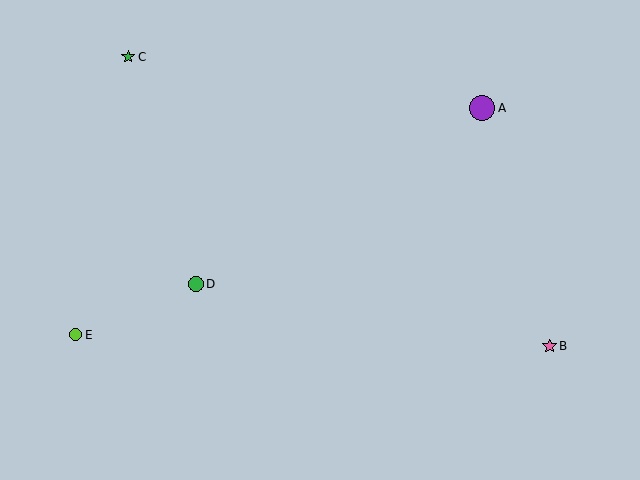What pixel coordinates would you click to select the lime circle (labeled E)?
Click at (76, 335) to select the lime circle E.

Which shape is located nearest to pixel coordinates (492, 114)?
The purple circle (labeled A) at (482, 108) is nearest to that location.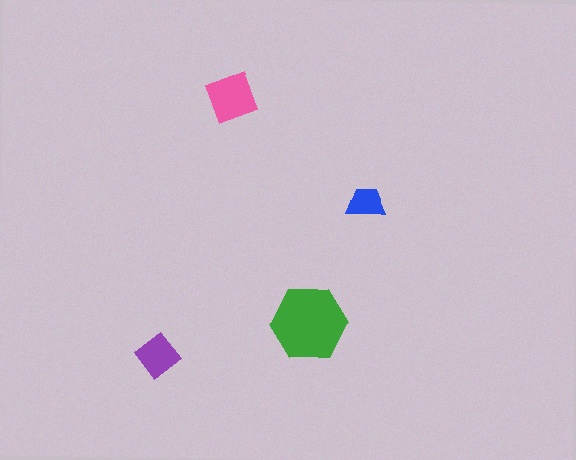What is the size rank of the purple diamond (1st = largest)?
3rd.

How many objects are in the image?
There are 4 objects in the image.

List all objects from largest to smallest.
The green hexagon, the pink square, the purple diamond, the blue trapezoid.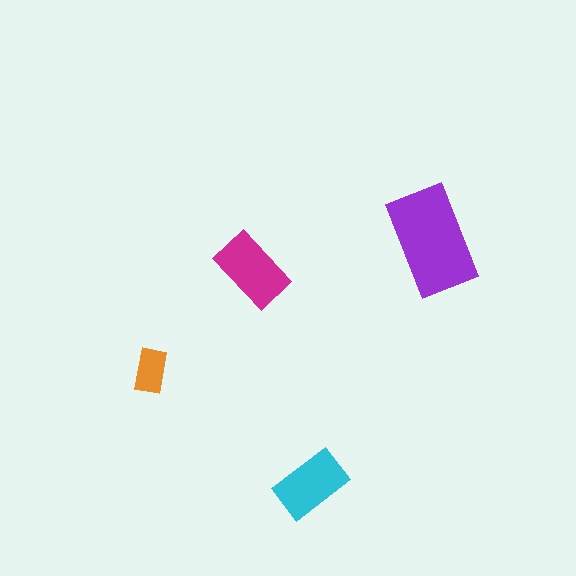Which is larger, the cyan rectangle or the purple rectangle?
The purple one.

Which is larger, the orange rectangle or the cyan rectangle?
The cyan one.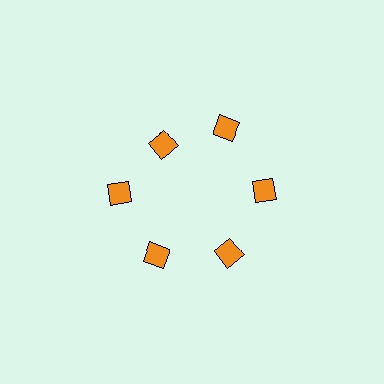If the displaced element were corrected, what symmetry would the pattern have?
It would have 6-fold rotational symmetry — the pattern would map onto itself every 60 degrees.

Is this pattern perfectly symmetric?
No. The 6 orange diamonds are arranged in a ring, but one element near the 11 o'clock position is pulled inward toward the center, breaking the 6-fold rotational symmetry.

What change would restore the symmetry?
The symmetry would be restored by moving it outward, back onto the ring so that all 6 diamonds sit at equal angles and equal distance from the center.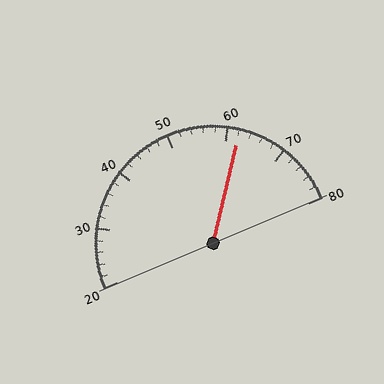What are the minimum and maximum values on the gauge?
The gauge ranges from 20 to 80.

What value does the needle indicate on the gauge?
The needle indicates approximately 62.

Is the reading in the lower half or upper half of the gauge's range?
The reading is in the upper half of the range (20 to 80).